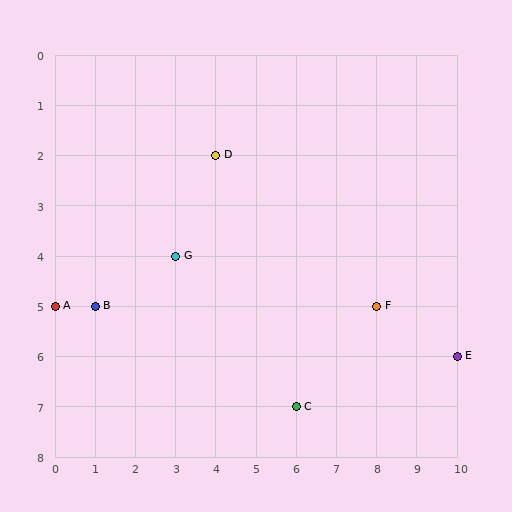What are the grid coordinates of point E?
Point E is at grid coordinates (10, 6).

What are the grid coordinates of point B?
Point B is at grid coordinates (1, 5).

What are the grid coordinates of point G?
Point G is at grid coordinates (3, 4).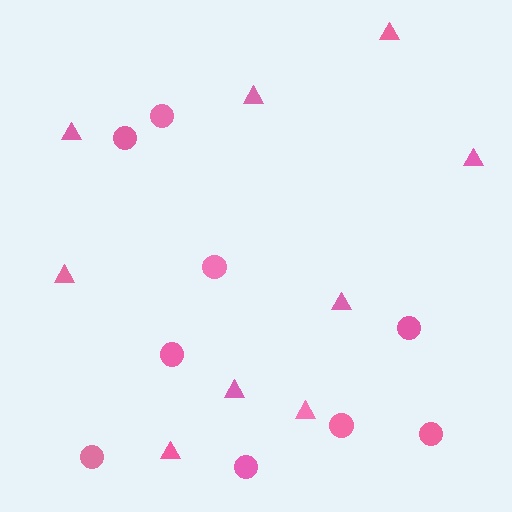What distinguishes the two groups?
There are 2 groups: one group of triangles (9) and one group of circles (9).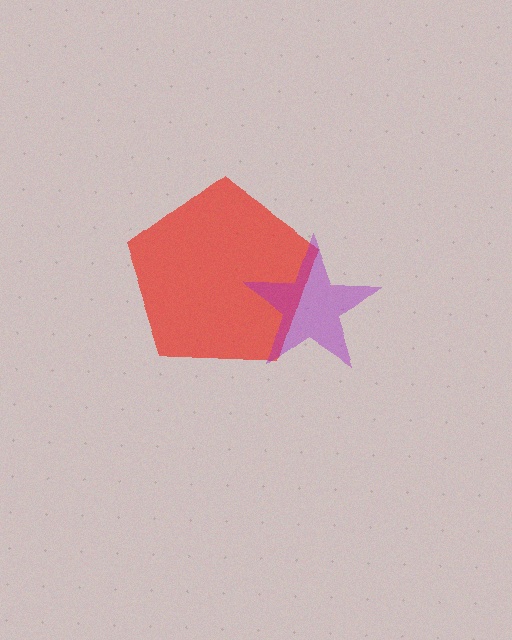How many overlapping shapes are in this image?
There are 2 overlapping shapes in the image.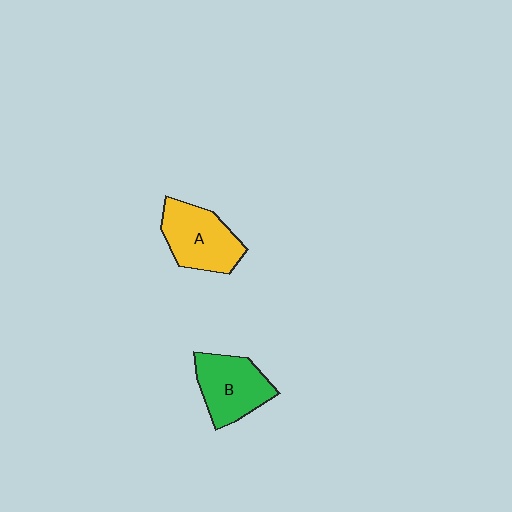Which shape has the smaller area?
Shape B (green).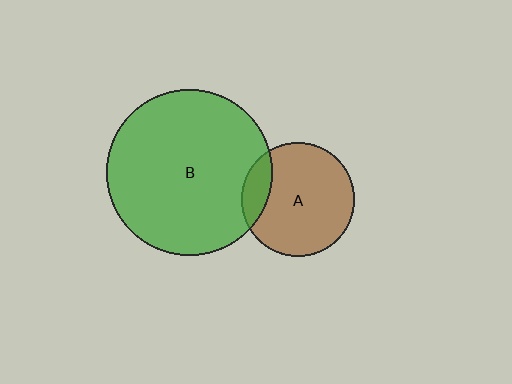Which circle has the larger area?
Circle B (green).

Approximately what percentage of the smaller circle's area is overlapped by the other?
Approximately 15%.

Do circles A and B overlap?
Yes.